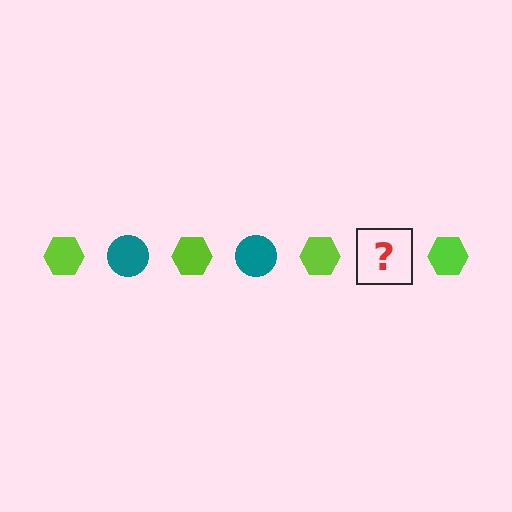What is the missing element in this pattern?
The missing element is a teal circle.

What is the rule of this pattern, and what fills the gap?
The rule is that the pattern alternates between lime hexagon and teal circle. The gap should be filled with a teal circle.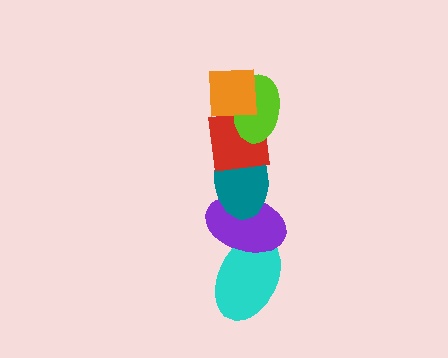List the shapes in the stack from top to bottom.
From top to bottom: the orange square, the lime ellipse, the red square, the teal ellipse, the purple ellipse, the cyan ellipse.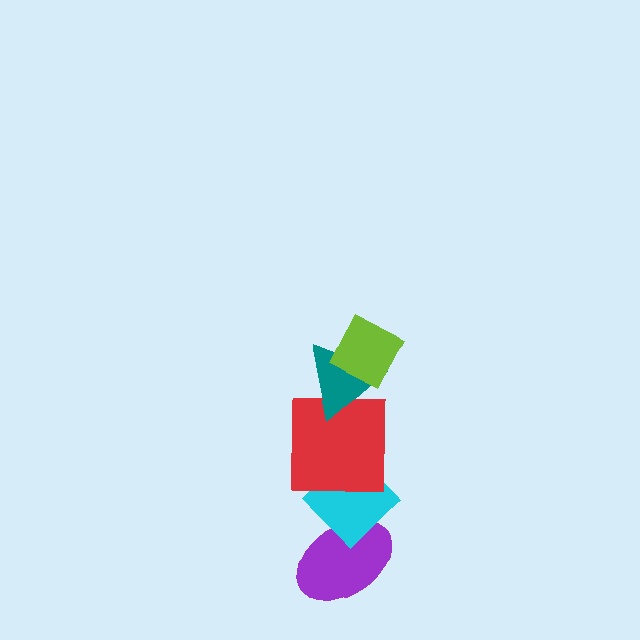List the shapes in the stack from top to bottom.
From top to bottom: the lime diamond, the teal triangle, the red square, the cyan diamond, the purple ellipse.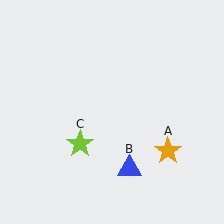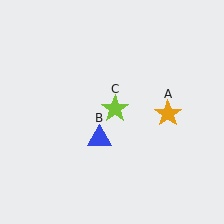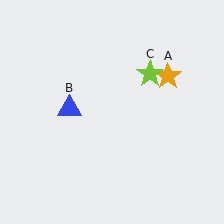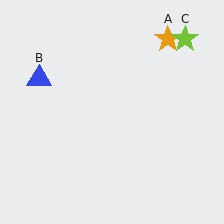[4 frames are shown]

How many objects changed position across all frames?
3 objects changed position: orange star (object A), blue triangle (object B), lime star (object C).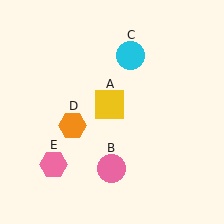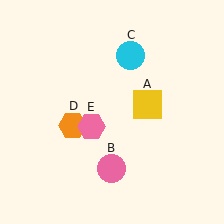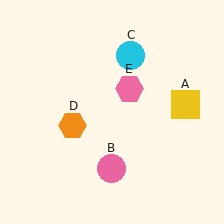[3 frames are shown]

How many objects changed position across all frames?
2 objects changed position: yellow square (object A), pink hexagon (object E).